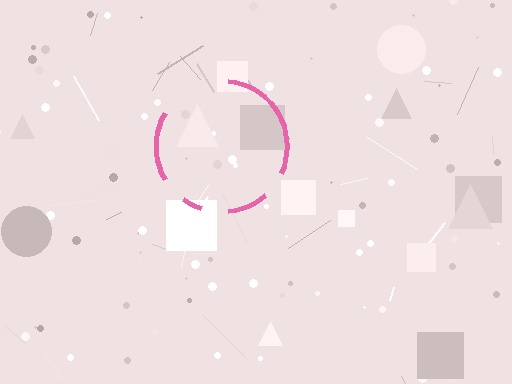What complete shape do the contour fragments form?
The contour fragments form a circle.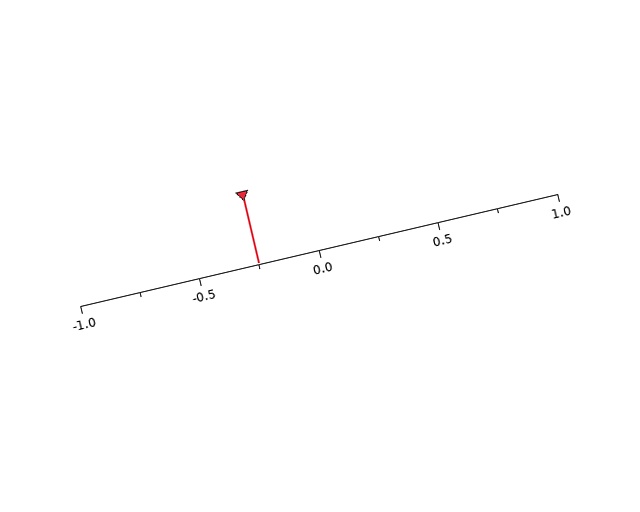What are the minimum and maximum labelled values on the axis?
The axis runs from -1.0 to 1.0.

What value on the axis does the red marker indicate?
The marker indicates approximately -0.25.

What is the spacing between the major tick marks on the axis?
The major ticks are spaced 0.5 apart.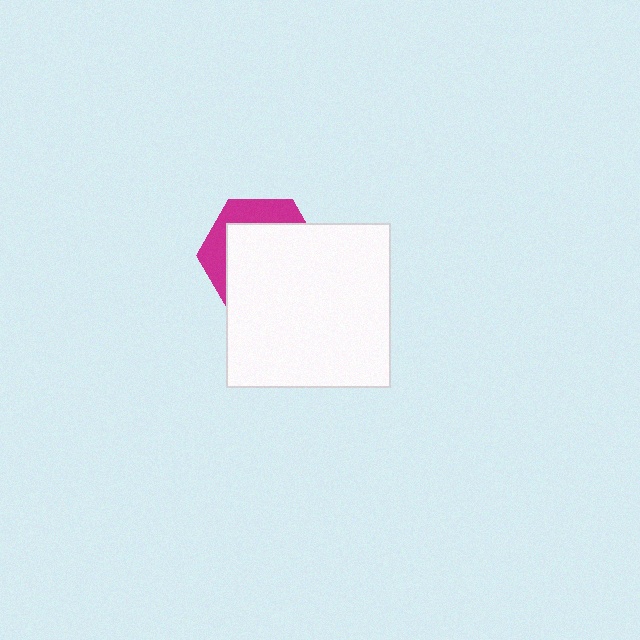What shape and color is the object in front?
The object in front is a white square.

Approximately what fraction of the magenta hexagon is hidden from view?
Roughly 70% of the magenta hexagon is hidden behind the white square.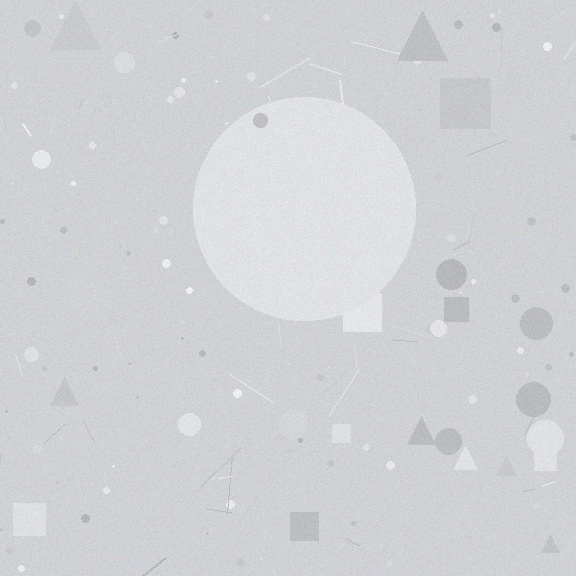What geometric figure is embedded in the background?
A circle is embedded in the background.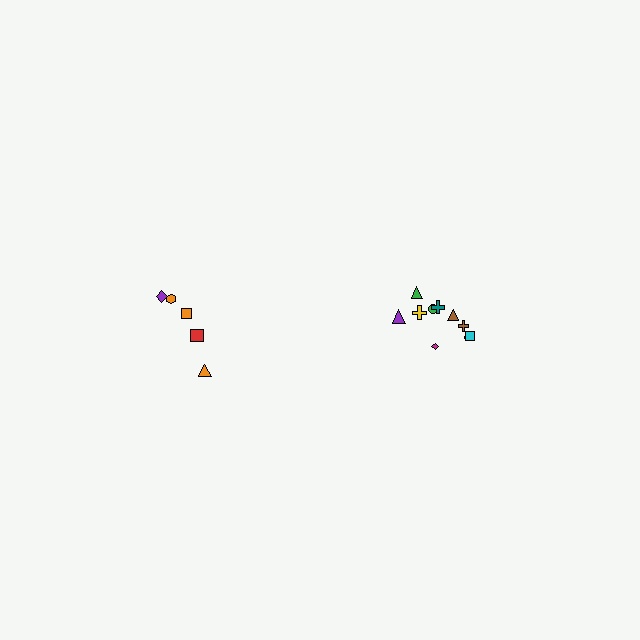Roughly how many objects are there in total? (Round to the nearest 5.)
Roughly 15 objects in total.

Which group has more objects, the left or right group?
The right group.